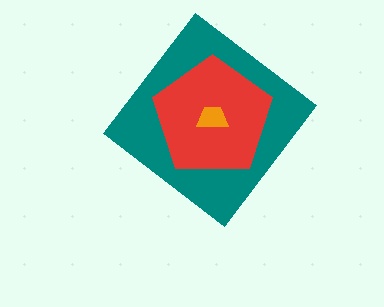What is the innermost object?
The orange trapezoid.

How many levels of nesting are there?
3.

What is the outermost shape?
The teal diamond.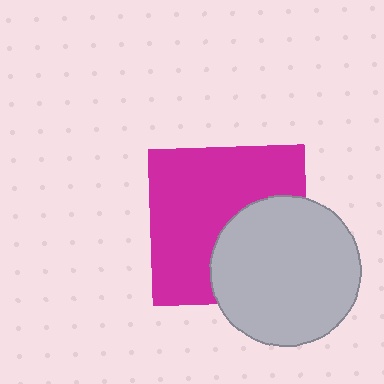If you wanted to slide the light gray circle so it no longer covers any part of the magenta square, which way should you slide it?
Slide it toward the lower-right — that is the most direct way to separate the two shapes.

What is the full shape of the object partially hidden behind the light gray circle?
The partially hidden object is a magenta square.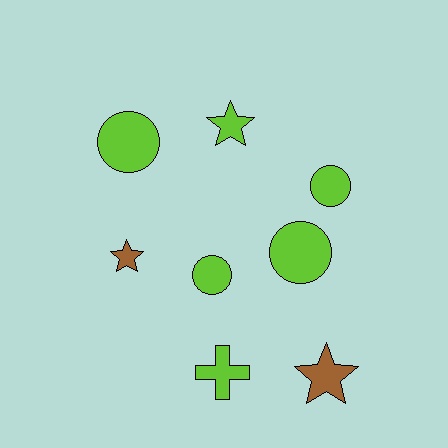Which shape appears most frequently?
Circle, with 4 objects.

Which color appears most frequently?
Lime, with 6 objects.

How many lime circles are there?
There are 4 lime circles.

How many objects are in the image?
There are 8 objects.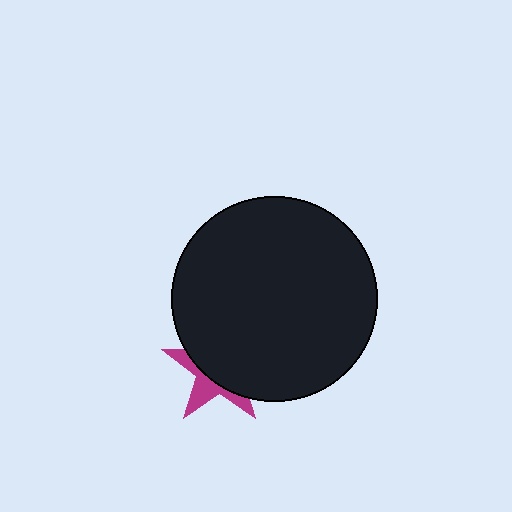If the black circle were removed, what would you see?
You would see the complete magenta star.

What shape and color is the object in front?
The object in front is a black circle.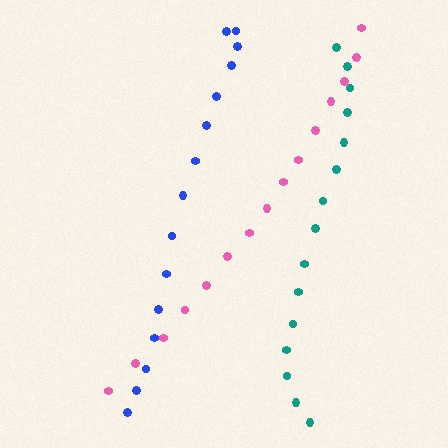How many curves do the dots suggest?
There are 3 distinct paths.